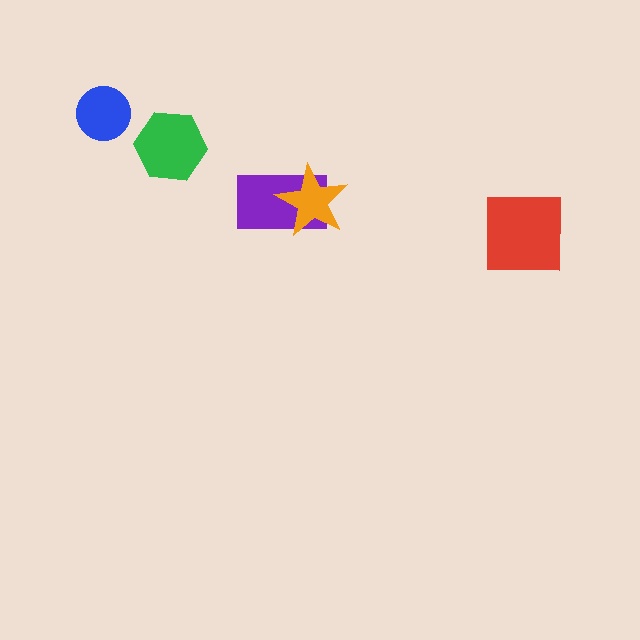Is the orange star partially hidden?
No, no other shape covers it.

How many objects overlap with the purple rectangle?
1 object overlaps with the purple rectangle.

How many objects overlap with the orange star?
1 object overlaps with the orange star.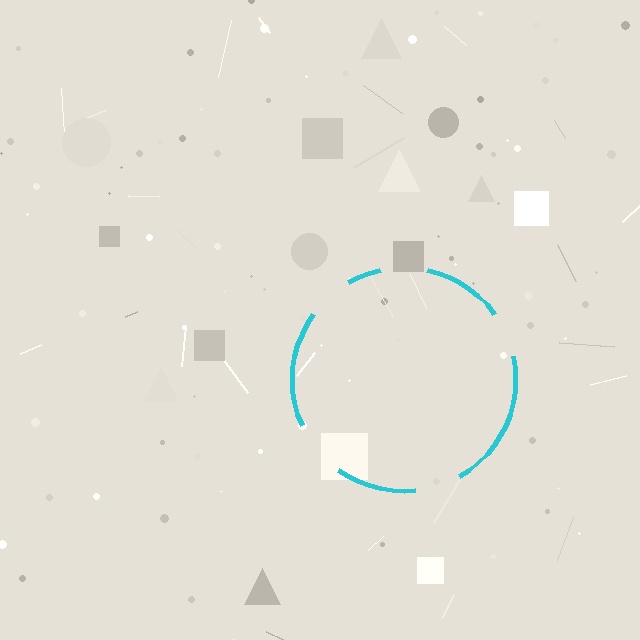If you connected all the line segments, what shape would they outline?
They would outline a circle.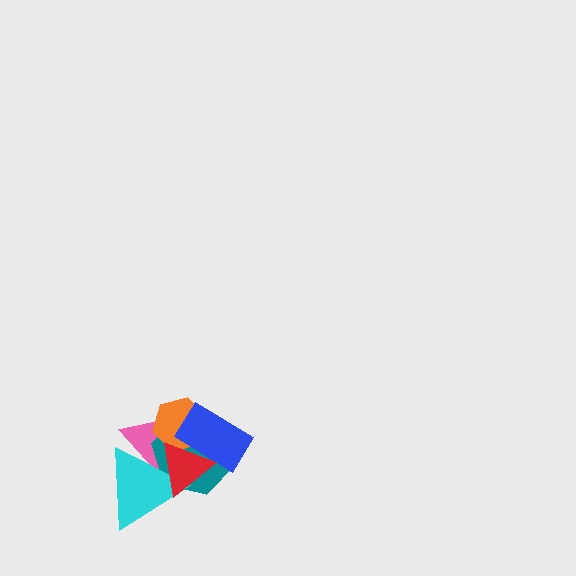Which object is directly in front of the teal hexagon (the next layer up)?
The orange hexagon is directly in front of the teal hexagon.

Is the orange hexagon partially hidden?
Yes, it is partially covered by another shape.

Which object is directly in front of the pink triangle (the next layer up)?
The teal hexagon is directly in front of the pink triangle.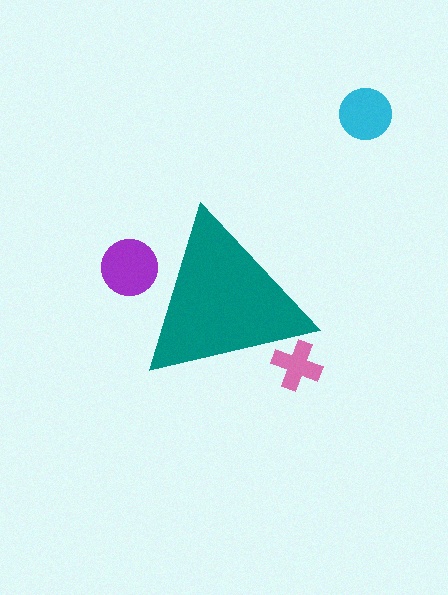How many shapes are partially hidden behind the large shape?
2 shapes are partially hidden.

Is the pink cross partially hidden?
Yes, the pink cross is partially hidden behind the teal triangle.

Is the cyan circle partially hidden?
No, the cyan circle is fully visible.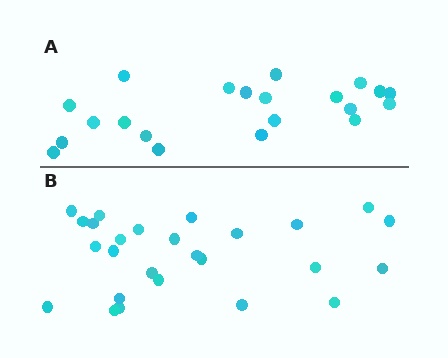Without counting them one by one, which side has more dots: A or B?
Region B (the bottom region) has more dots.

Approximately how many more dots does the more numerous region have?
Region B has about 5 more dots than region A.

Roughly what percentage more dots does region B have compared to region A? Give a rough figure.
About 25% more.